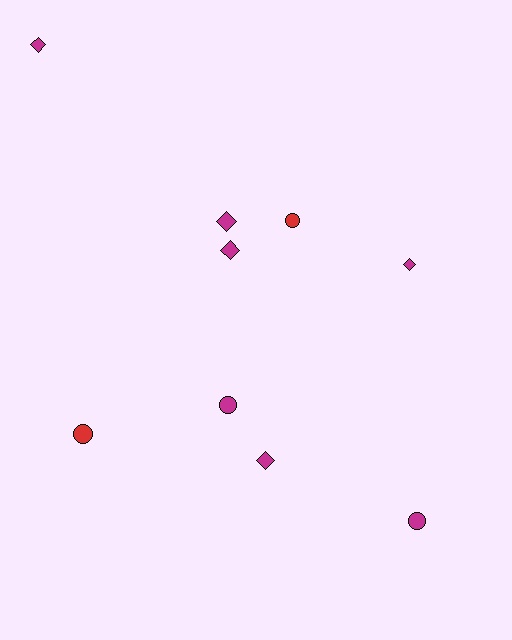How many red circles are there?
There are 2 red circles.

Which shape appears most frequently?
Diamond, with 5 objects.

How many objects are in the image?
There are 9 objects.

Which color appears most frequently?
Magenta, with 7 objects.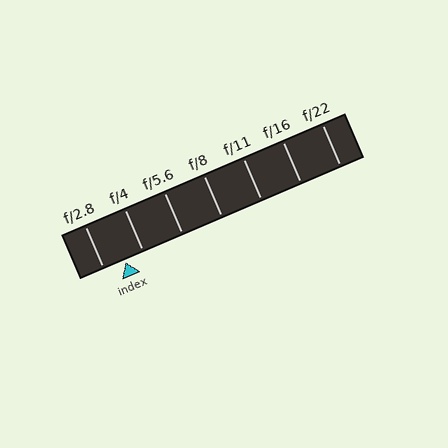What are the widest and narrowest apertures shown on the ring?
The widest aperture shown is f/2.8 and the narrowest is f/22.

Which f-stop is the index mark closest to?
The index mark is closest to f/4.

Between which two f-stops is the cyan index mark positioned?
The index mark is between f/2.8 and f/4.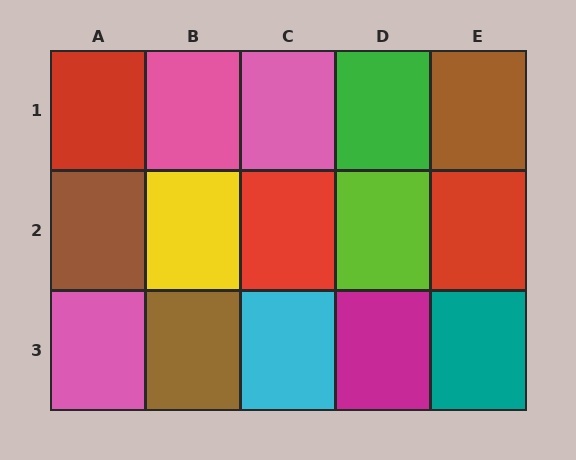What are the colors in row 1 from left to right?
Red, pink, pink, green, brown.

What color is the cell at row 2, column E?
Red.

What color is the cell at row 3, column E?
Teal.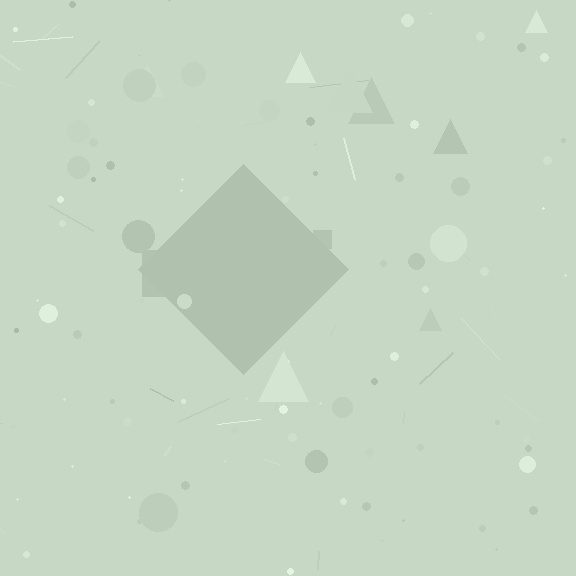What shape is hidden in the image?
A diamond is hidden in the image.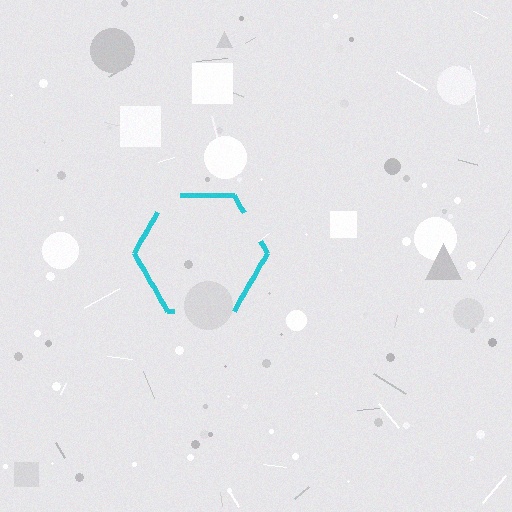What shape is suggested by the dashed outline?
The dashed outline suggests a hexagon.